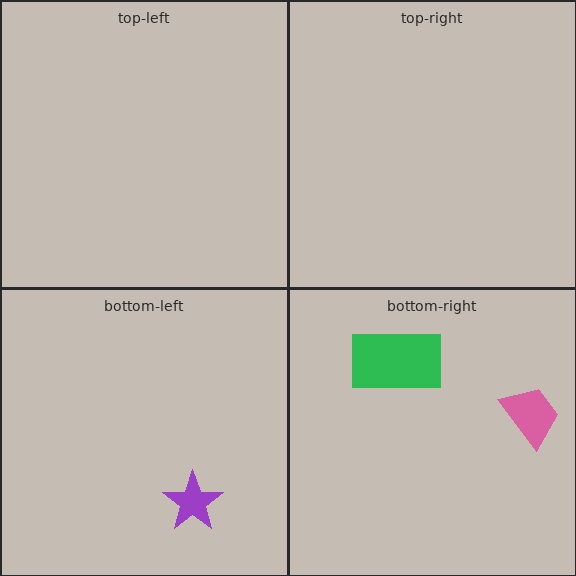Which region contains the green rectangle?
The bottom-right region.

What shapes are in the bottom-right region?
The green rectangle, the pink trapezoid.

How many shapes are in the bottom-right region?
2.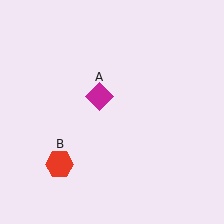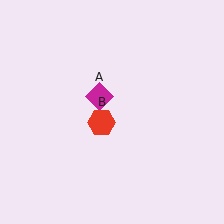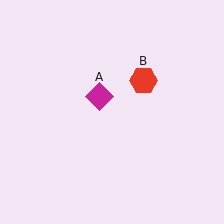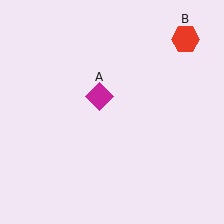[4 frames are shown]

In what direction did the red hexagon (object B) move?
The red hexagon (object B) moved up and to the right.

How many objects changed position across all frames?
1 object changed position: red hexagon (object B).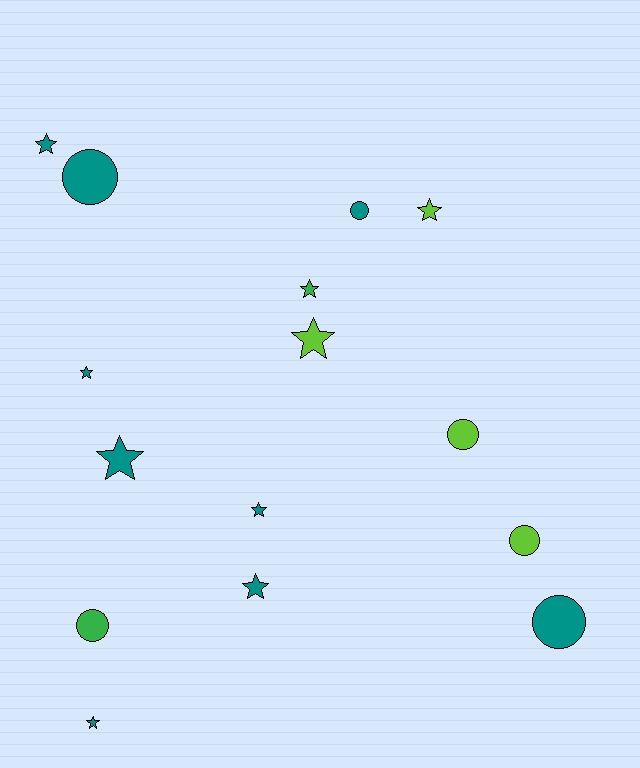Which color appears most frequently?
Teal, with 9 objects.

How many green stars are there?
There is 1 green star.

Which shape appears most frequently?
Star, with 9 objects.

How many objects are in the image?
There are 15 objects.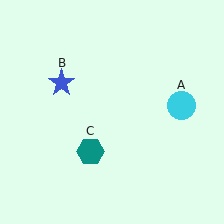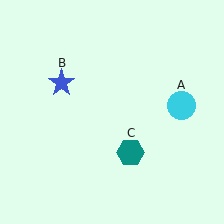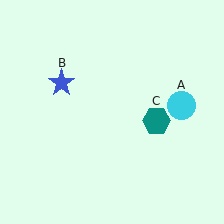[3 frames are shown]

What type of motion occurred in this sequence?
The teal hexagon (object C) rotated counterclockwise around the center of the scene.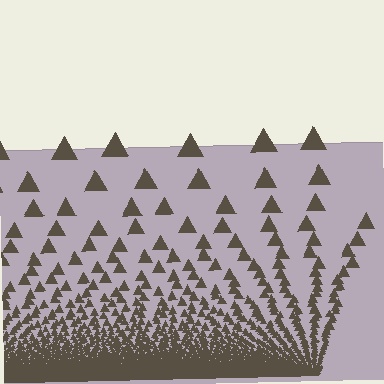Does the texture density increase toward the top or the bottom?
Density increases toward the bottom.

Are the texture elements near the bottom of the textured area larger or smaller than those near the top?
Smaller. The gradient is inverted — elements near the bottom are smaller and denser.